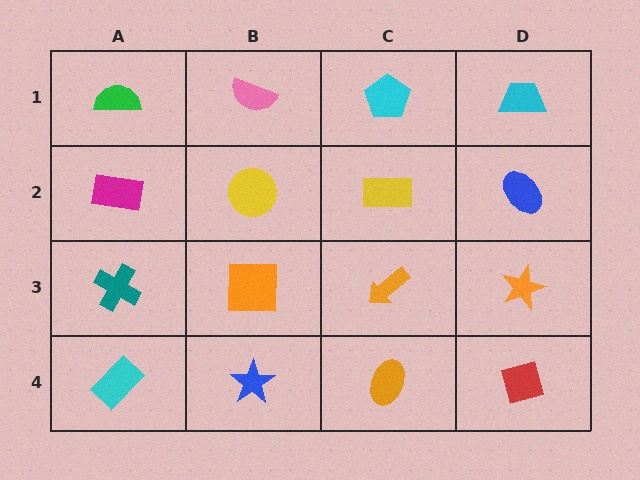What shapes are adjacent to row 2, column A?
A green semicircle (row 1, column A), a teal cross (row 3, column A), a yellow circle (row 2, column B).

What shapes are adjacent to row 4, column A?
A teal cross (row 3, column A), a blue star (row 4, column B).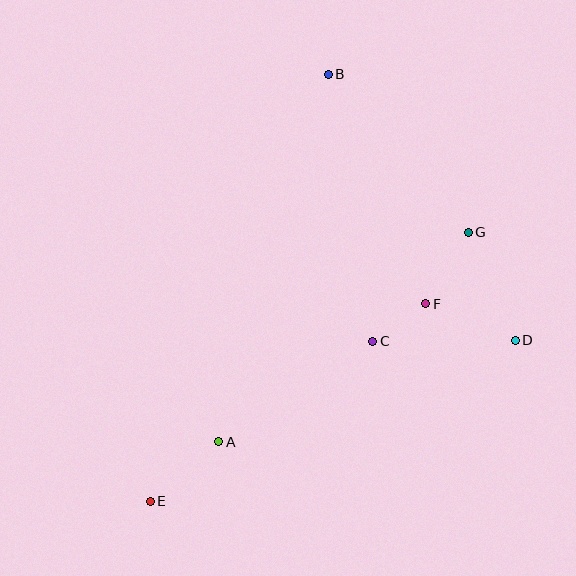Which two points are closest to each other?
Points C and F are closest to each other.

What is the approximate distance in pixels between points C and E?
The distance between C and E is approximately 274 pixels.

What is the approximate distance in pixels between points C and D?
The distance between C and D is approximately 143 pixels.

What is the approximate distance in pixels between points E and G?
The distance between E and G is approximately 417 pixels.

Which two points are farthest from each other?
Points B and E are farthest from each other.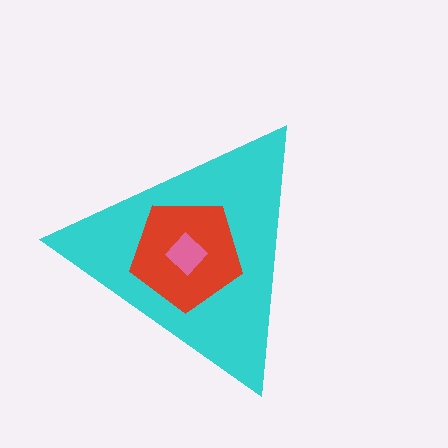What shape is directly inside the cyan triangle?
The red pentagon.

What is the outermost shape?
The cyan triangle.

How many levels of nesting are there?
3.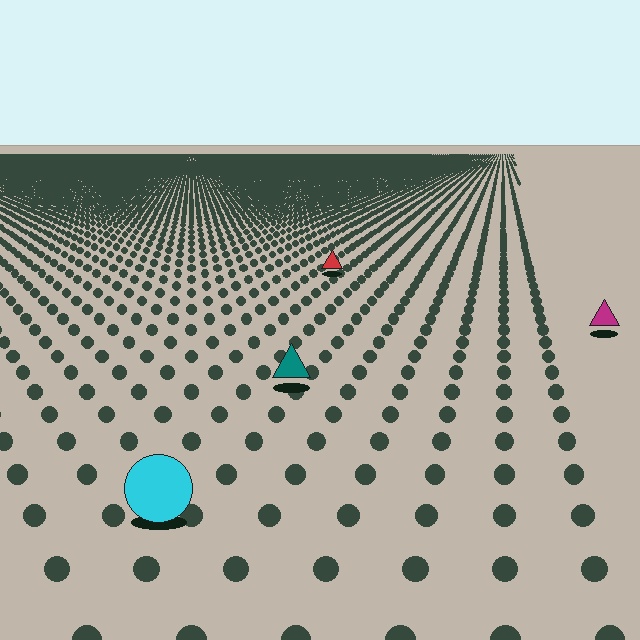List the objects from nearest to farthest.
From nearest to farthest: the cyan circle, the teal triangle, the magenta triangle, the red triangle.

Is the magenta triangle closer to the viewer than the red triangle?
Yes. The magenta triangle is closer — you can tell from the texture gradient: the ground texture is coarser near it.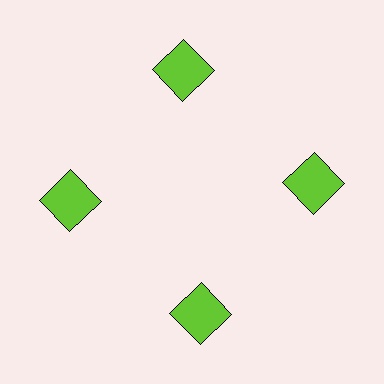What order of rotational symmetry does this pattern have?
This pattern has 4-fold rotational symmetry.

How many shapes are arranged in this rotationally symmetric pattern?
There are 4 shapes, arranged in 4 groups of 1.